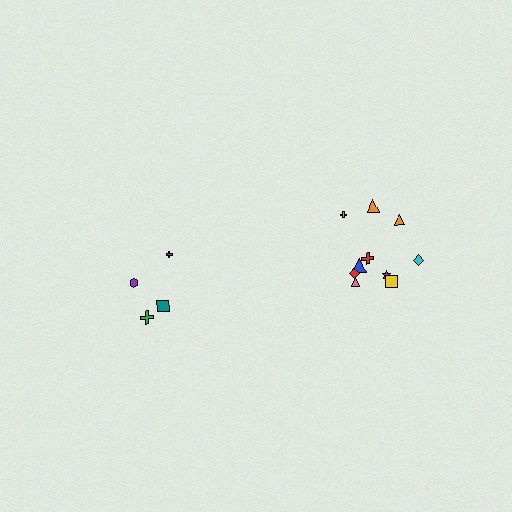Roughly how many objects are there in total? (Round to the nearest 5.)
Roughly 15 objects in total.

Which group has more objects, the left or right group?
The right group.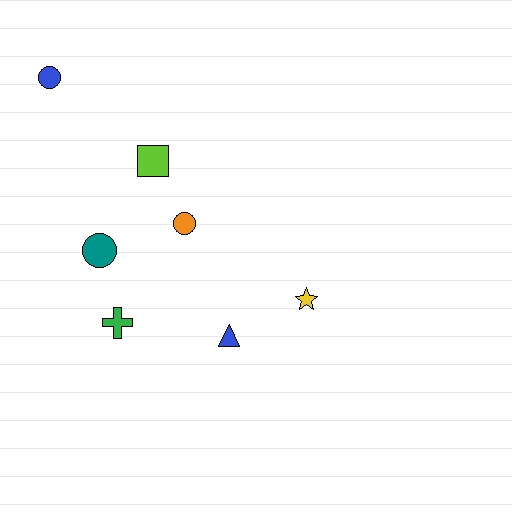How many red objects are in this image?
There are no red objects.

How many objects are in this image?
There are 7 objects.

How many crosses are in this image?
There is 1 cross.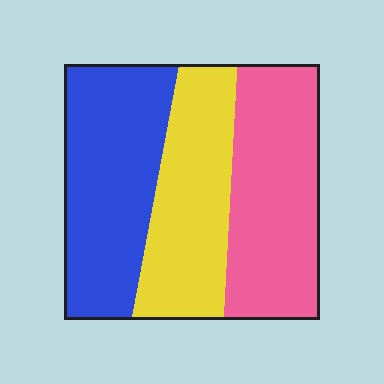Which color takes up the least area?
Yellow, at roughly 30%.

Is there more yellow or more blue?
Blue.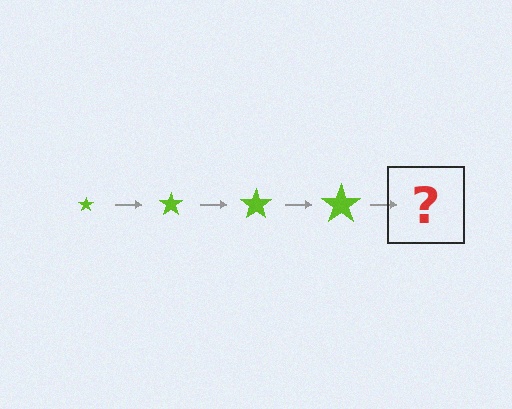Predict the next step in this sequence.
The next step is a lime star, larger than the previous one.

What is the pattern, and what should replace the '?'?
The pattern is that the star gets progressively larger each step. The '?' should be a lime star, larger than the previous one.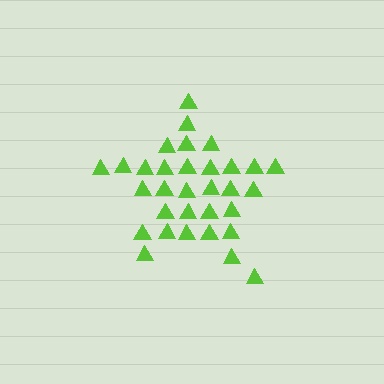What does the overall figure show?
The overall figure shows a star.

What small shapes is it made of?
It is made of small triangles.